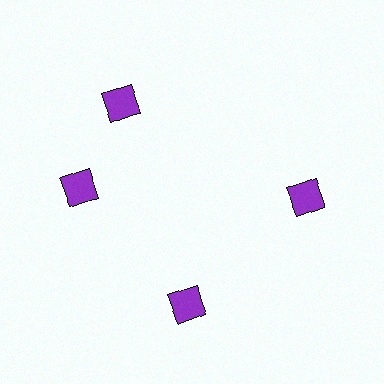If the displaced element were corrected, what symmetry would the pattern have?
It would have 4-fold rotational symmetry — the pattern would map onto itself every 90 degrees.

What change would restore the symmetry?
The symmetry would be restored by rotating it back into even spacing with its neighbors so that all 4 diamonds sit at equal angles and equal distance from the center.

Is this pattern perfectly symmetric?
No. The 4 purple diamonds are arranged in a ring, but one element near the 12 o'clock position is rotated out of alignment along the ring, breaking the 4-fold rotational symmetry.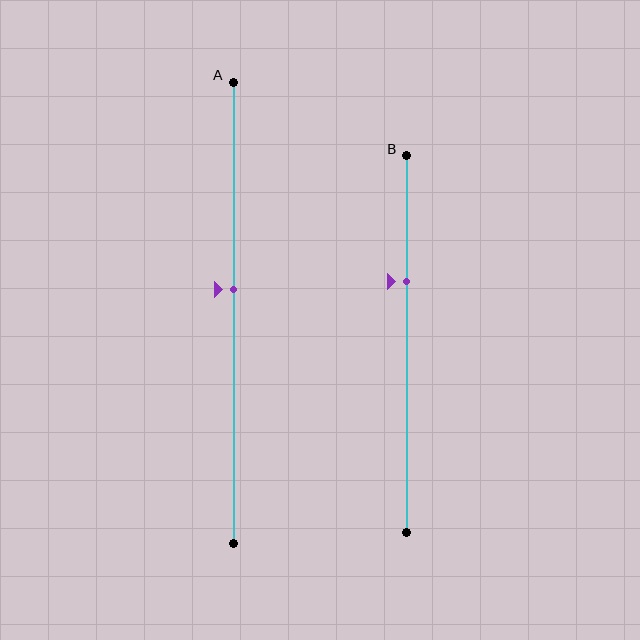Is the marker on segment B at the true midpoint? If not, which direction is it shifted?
No, the marker on segment B is shifted upward by about 17% of the segment length.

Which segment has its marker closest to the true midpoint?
Segment A has its marker closest to the true midpoint.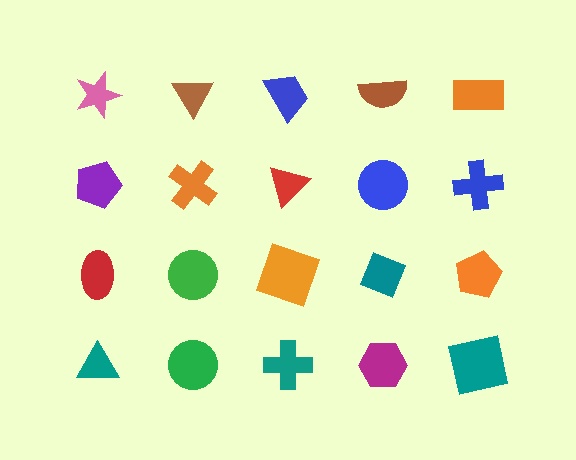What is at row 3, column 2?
A green circle.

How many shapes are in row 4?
5 shapes.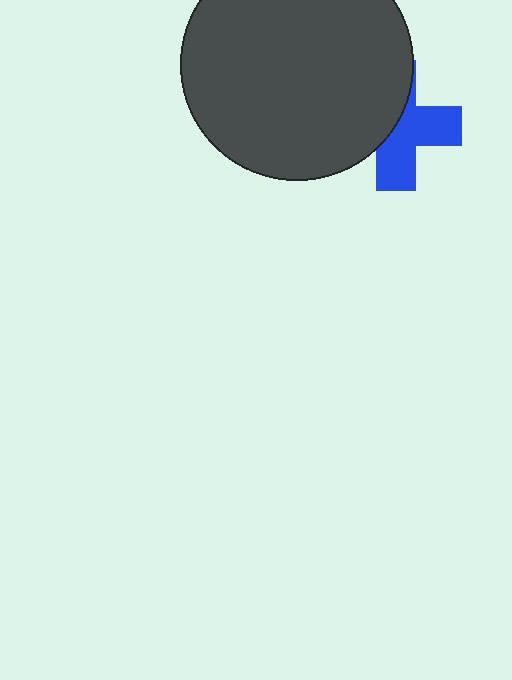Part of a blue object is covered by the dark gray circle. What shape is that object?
It is a cross.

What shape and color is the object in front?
The object in front is a dark gray circle.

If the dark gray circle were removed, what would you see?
You would see the complete blue cross.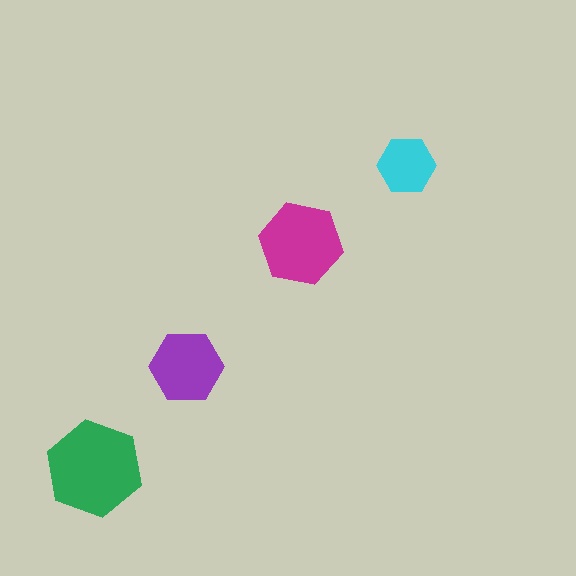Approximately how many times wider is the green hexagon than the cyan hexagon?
About 1.5 times wider.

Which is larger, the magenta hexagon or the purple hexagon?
The magenta one.